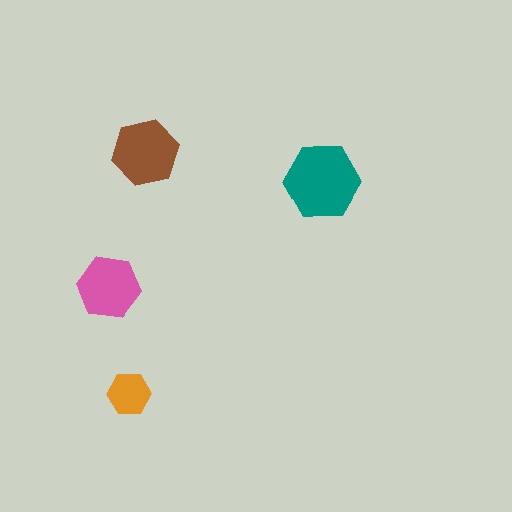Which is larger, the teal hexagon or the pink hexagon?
The teal one.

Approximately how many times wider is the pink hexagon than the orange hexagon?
About 1.5 times wider.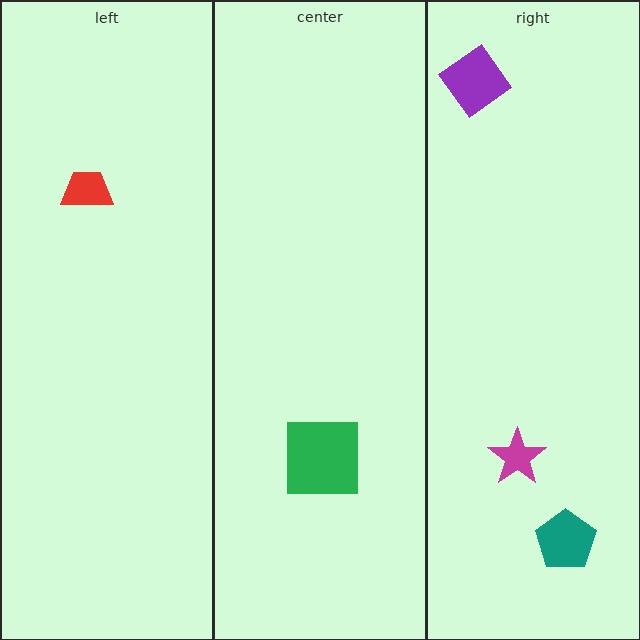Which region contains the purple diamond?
The right region.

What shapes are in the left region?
The red trapezoid.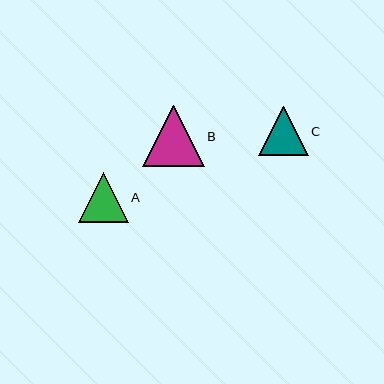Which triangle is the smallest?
Triangle A is the smallest with a size of approximately 50 pixels.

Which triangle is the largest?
Triangle B is the largest with a size of approximately 61 pixels.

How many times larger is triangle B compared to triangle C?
Triangle B is approximately 1.2 times the size of triangle C.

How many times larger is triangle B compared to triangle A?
Triangle B is approximately 1.2 times the size of triangle A.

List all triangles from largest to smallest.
From largest to smallest: B, C, A.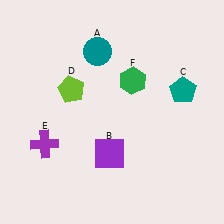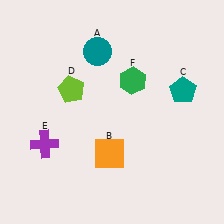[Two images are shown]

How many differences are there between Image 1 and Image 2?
There is 1 difference between the two images.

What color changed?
The square (B) changed from purple in Image 1 to orange in Image 2.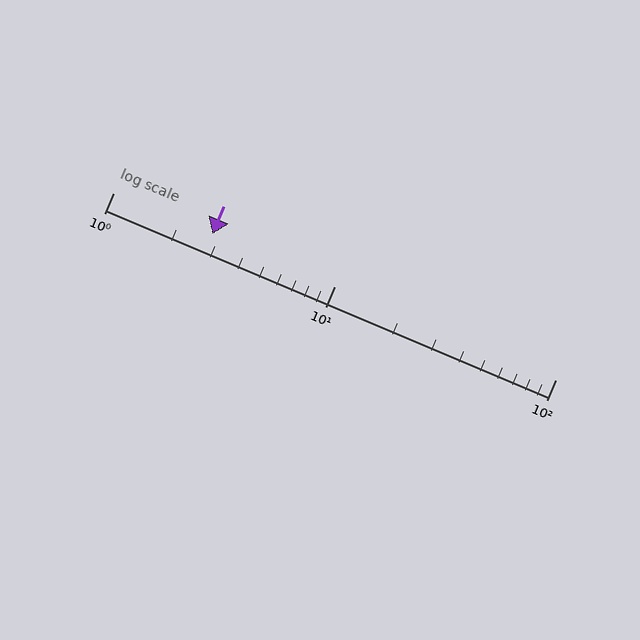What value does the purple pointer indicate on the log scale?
The pointer indicates approximately 2.8.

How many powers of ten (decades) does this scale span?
The scale spans 2 decades, from 1 to 100.